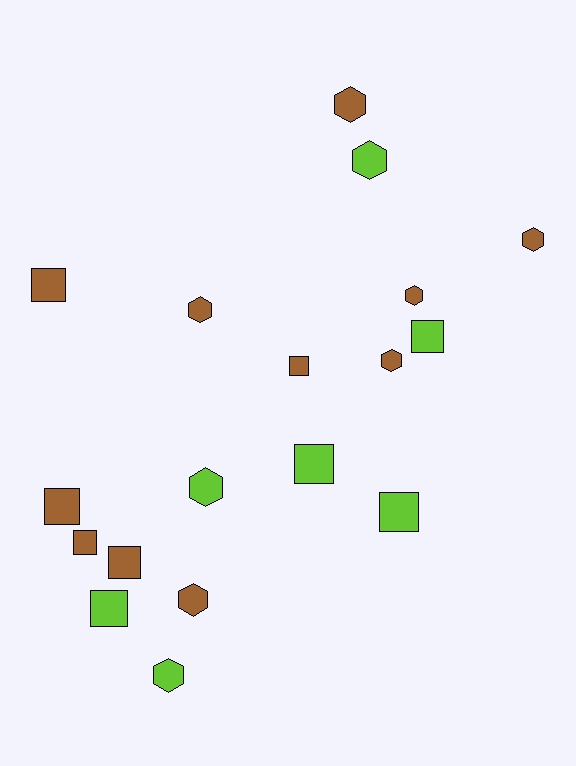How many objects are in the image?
There are 18 objects.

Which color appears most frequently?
Brown, with 11 objects.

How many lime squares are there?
There are 4 lime squares.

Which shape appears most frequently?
Square, with 9 objects.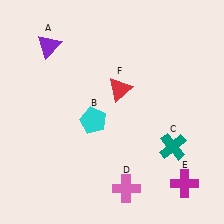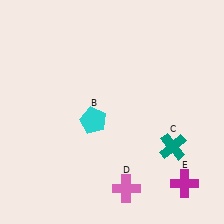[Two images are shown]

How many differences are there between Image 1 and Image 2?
There are 2 differences between the two images.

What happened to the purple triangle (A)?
The purple triangle (A) was removed in Image 2. It was in the top-left area of Image 1.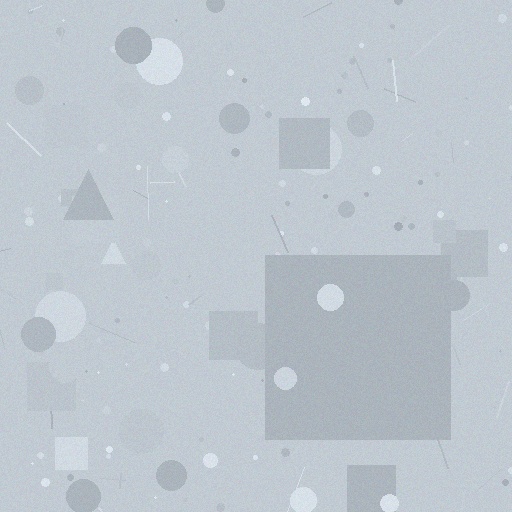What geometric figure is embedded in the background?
A square is embedded in the background.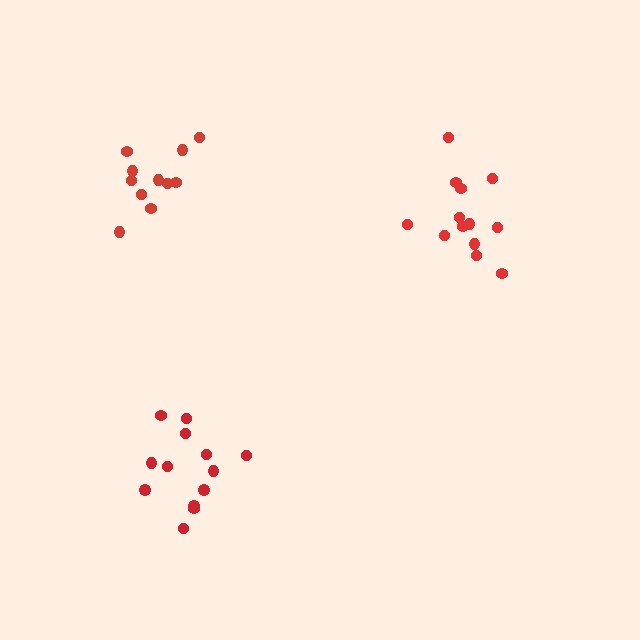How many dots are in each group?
Group 1: 13 dots, Group 2: 13 dots, Group 3: 11 dots (37 total).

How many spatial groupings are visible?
There are 3 spatial groupings.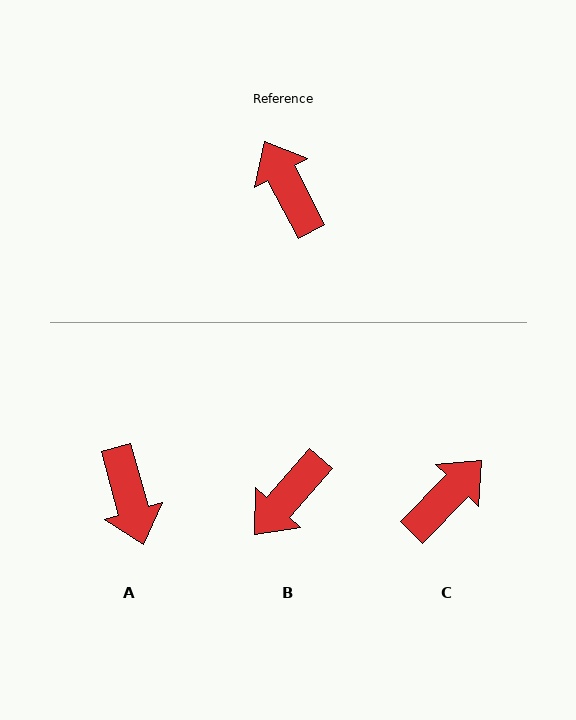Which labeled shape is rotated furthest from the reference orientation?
A, about 168 degrees away.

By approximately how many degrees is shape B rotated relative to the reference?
Approximately 111 degrees counter-clockwise.